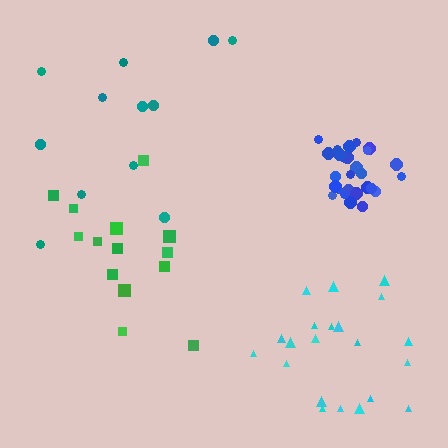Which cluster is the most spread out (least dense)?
Teal.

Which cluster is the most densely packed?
Blue.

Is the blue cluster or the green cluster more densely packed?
Blue.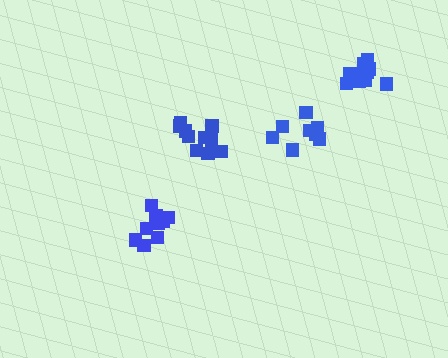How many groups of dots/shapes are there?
There are 4 groups.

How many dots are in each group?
Group 1: 10 dots, Group 2: 10 dots, Group 3: 14 dots, Group 4: 9 dots (43 total).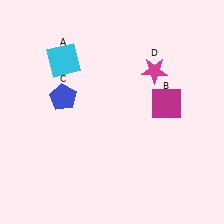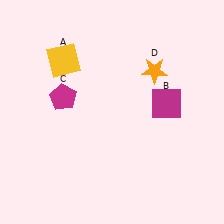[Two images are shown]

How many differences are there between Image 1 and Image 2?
There are 3 differences between the two images.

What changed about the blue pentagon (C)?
In Image 1, C is blue. In Image 2, it changed to magenta.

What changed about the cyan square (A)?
In Image 1, A is cyan. In Image 2, it changed to yellow.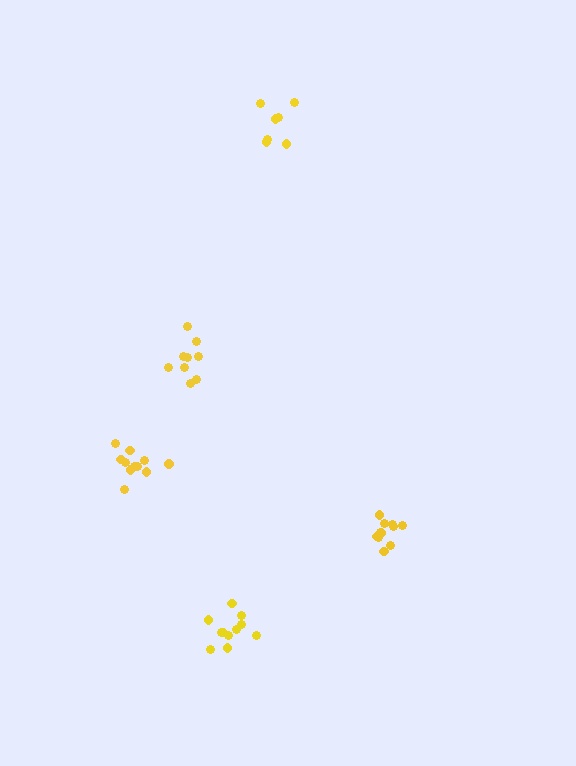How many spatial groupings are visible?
There are 5 spatial groupings.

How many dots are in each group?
Group 1: 9 dots, Group 2: 11 dots, Group 3: 11 dots, Group 4: 11 dots, Group 5: 9 dots (51 total).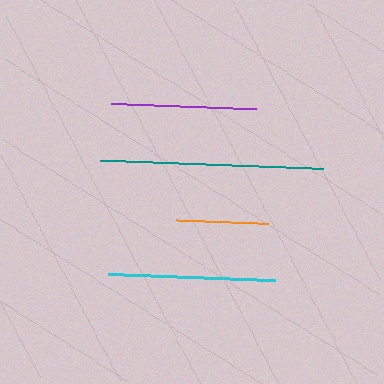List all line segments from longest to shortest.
From longest to shortest: teal, cyan, purple, orange.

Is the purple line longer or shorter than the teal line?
The teal line is longer than the purple line.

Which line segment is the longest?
The teal line is the longest at approximately 222 pixels.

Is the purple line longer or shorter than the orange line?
The purple line is longer than the orange line.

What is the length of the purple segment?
The purple segment is approximately 145 pixels long.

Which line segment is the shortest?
The orange line is the shortest at approximately 91 pixels.